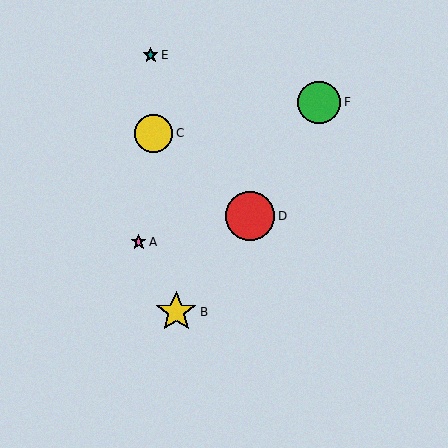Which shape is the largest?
The red circle (labeled D) is the largest.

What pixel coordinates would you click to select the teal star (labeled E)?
Click at (151, 55) to select the teal star E.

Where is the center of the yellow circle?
The center of the yellow circle is at (153, 133).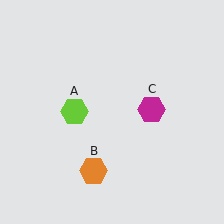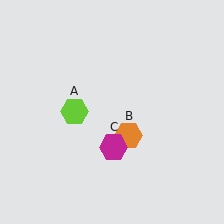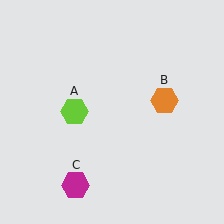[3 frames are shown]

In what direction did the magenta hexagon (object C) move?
The magenta hexagon (object C) moved down and to the left.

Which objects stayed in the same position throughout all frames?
Lime hexagon (object A) remained stationary.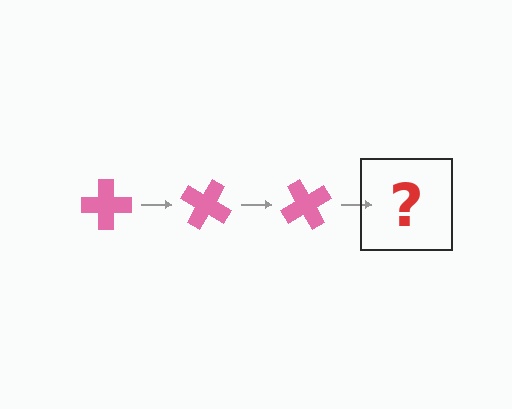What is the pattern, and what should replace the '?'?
The pattern is that the cross rotates 30 degrees each step. The '?' should be a pink cross rotated 90 degrees.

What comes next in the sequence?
The next element should be a pink cross rotated 90 degrees.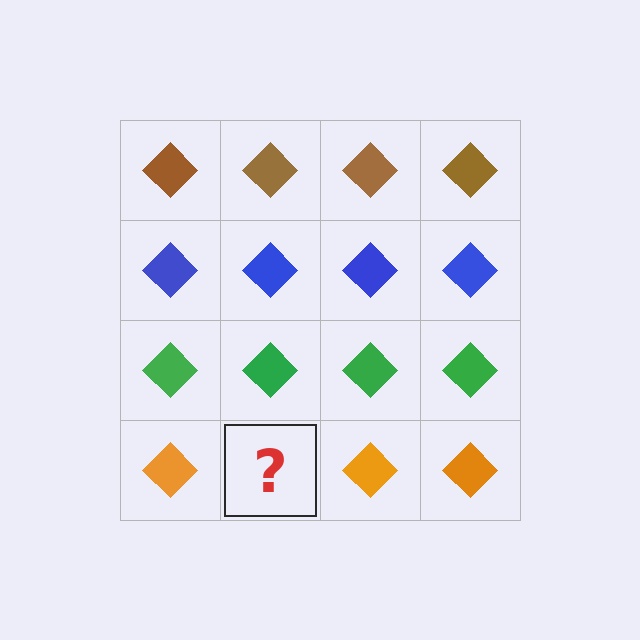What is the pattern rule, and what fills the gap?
The rule is that each row has a consistent color. The gap should be filled with an orange diamond.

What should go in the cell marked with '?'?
The missing cell should contain an orange diamond.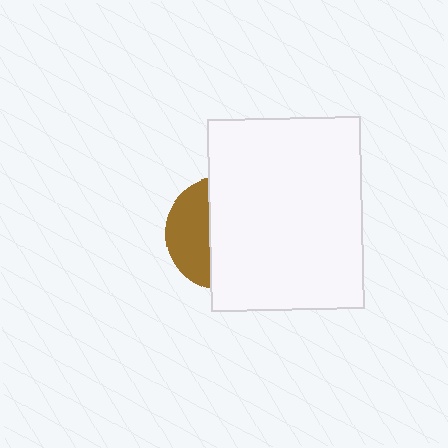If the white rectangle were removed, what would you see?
You would see the complete brown circle.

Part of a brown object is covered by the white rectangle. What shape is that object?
It is a circle.